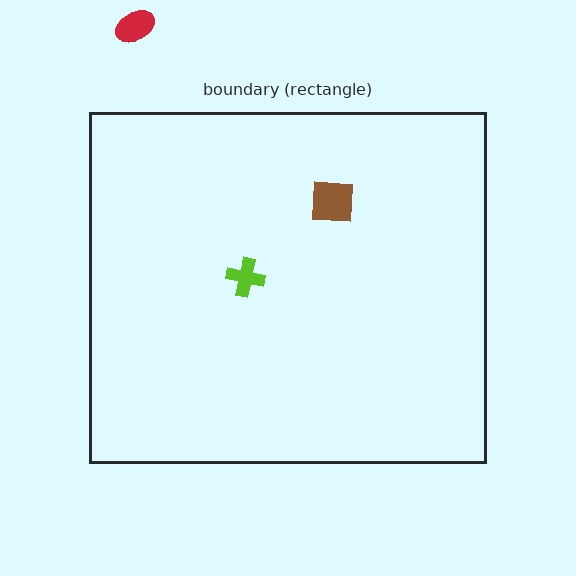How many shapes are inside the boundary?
2 inside, 1 outside.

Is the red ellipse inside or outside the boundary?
Outside.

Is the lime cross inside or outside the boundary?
Inside.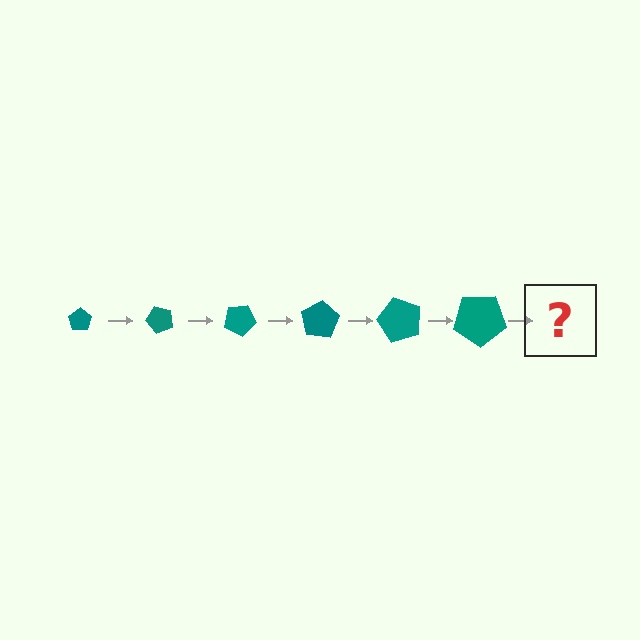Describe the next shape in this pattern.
It should be a pentagon, larger than the previous one and rotated 300 degrees from the start.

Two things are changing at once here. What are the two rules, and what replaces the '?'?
The two rules are that the pentagon grows larger each step and it rotates 50 degrees each step. The '?' should be a pentagon, larger than the previous one and rotated 300 degrees from the start.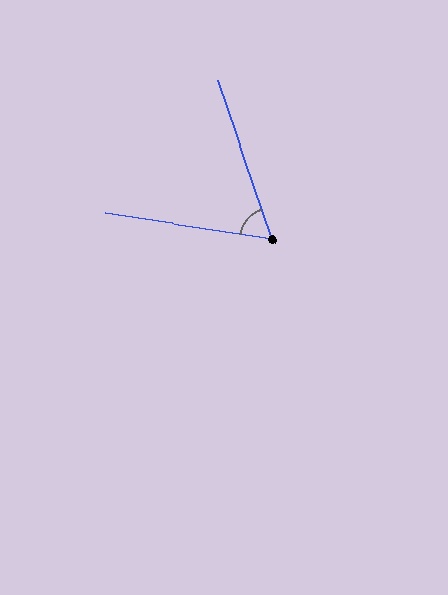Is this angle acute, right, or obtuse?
It is acute.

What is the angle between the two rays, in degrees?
Approximately 63 degrees.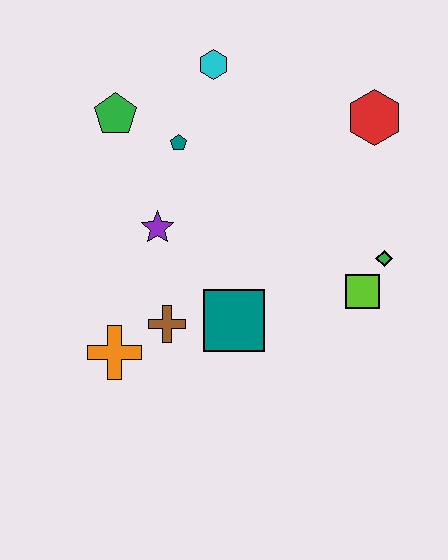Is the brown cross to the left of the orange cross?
No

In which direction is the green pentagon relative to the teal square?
The green pentagon is above the teal square.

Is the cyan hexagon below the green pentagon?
No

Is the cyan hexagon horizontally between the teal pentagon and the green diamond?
Yes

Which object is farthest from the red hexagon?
The orange cross is farthest from the red hexagon.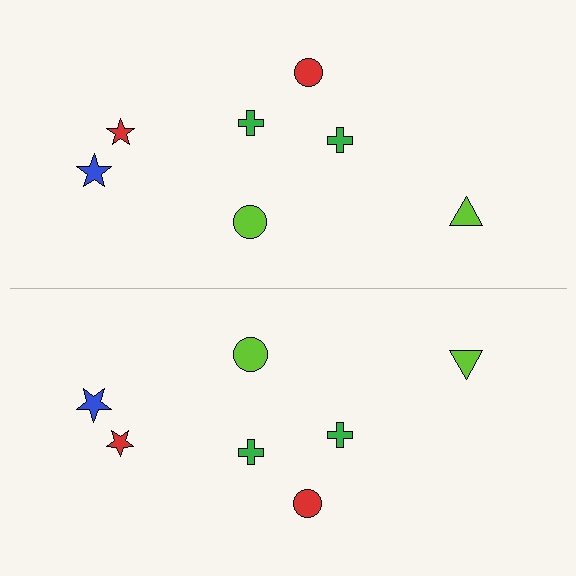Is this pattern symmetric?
Yes, this pattern has bilateral (reflection) symmetry.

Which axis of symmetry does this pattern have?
The pattern has a horizontal axis of symmetry running through the center of the image.